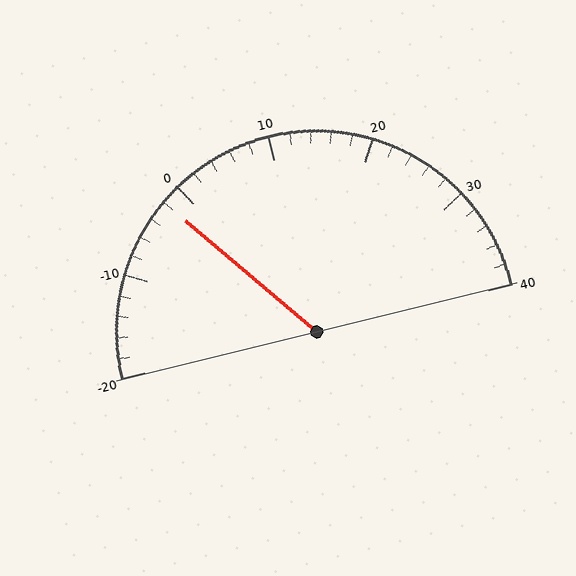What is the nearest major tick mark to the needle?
The nearest major tick mark is 0.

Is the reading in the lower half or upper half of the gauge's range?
The reading is in the lower half of the range (-20 to 40).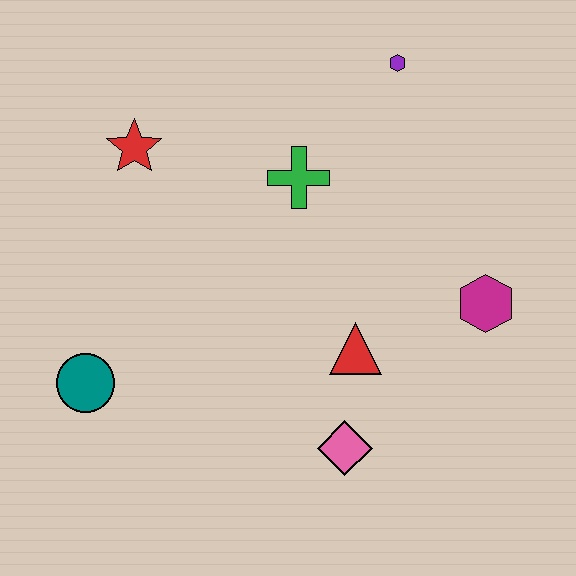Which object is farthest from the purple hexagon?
The teal circle is farthest from the purple hexagon.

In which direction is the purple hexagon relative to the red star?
The purple hexagon is to the right of the red star.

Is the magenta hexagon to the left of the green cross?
No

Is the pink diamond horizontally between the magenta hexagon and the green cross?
Yes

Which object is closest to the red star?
The green cross is closest to the red star.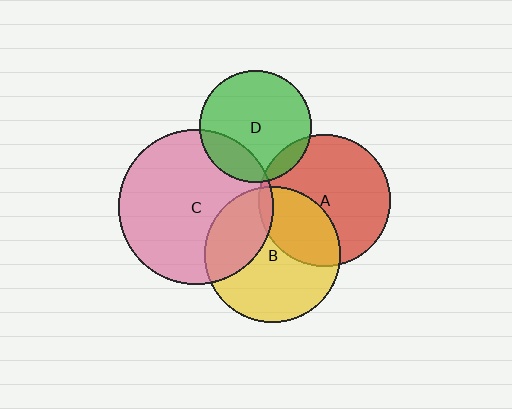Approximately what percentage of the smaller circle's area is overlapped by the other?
Approximately 35%.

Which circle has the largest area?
Circle C (pink).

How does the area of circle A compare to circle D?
Approximately 1.4 times.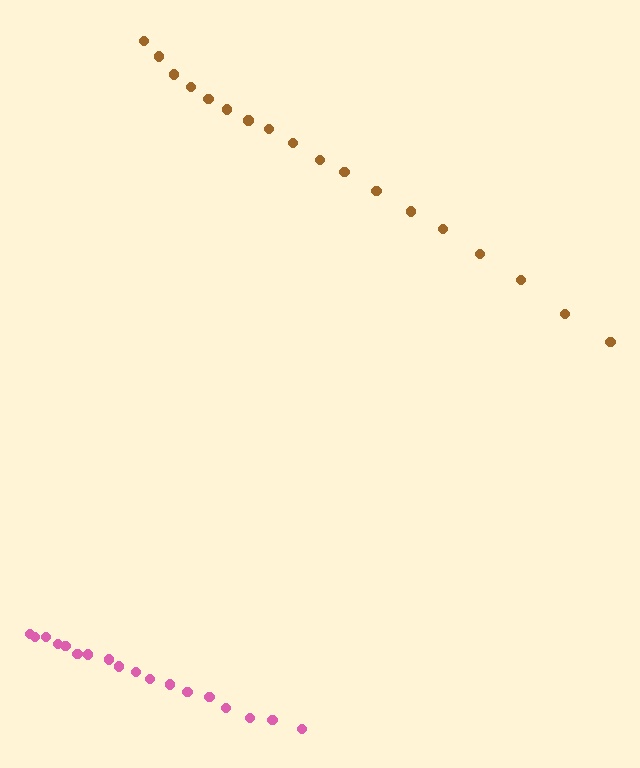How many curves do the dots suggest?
There are 2 distinct paths.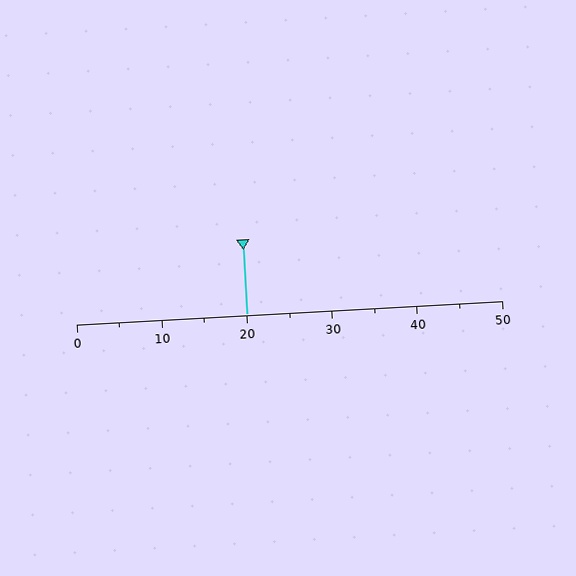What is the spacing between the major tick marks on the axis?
The major ticks are spaced 10 apart.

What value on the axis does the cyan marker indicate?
The marker indicates approximately 20.